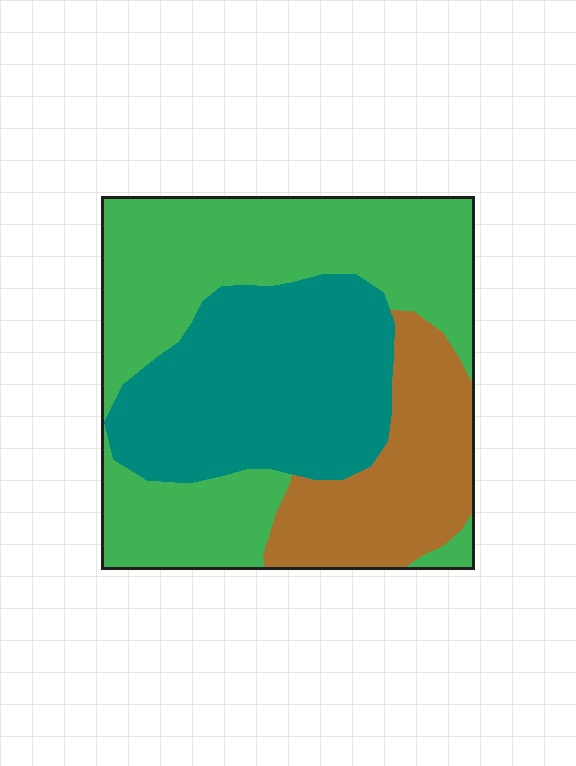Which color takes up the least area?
Brown, at roughly 20%.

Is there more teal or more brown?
Teal.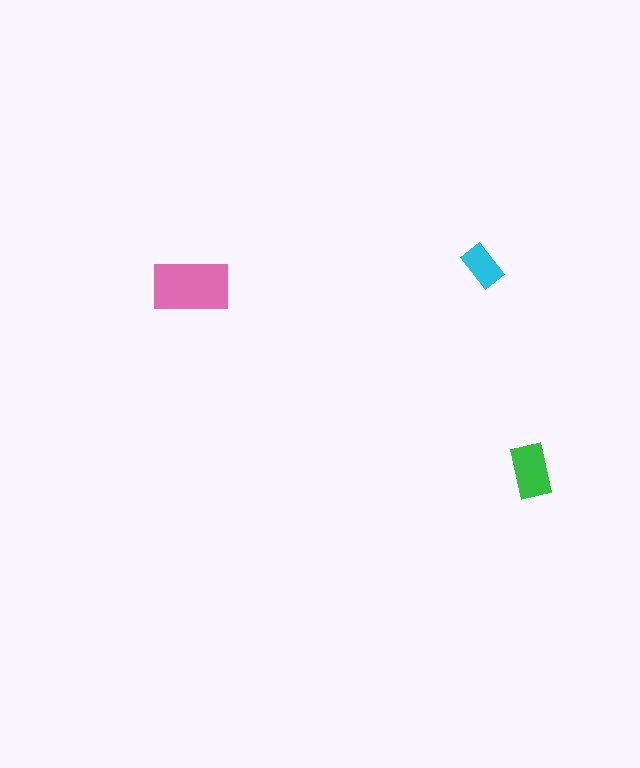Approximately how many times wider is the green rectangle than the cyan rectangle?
About 1.5 times wider.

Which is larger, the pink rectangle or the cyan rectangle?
The pink one.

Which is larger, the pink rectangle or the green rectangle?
The pink one.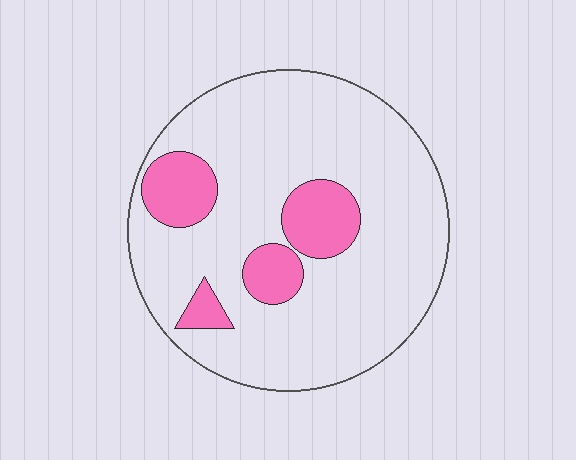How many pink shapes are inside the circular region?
4.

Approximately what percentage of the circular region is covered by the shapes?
Approximately 15%.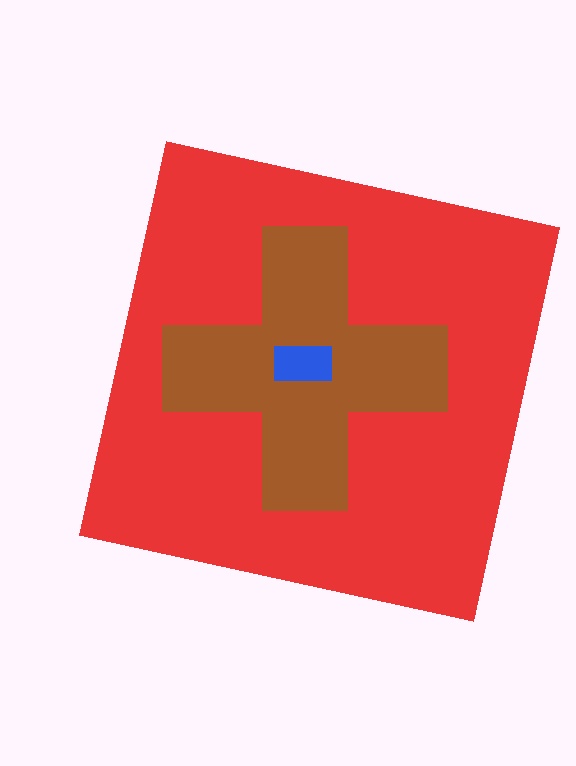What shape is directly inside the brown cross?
The blue rectangle.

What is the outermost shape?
The red square.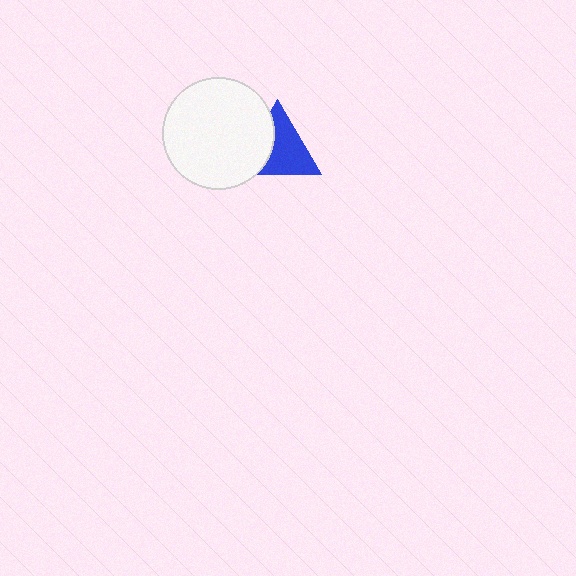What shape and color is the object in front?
The object in front is a white circle.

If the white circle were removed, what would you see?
You would see the complete blue triangle.